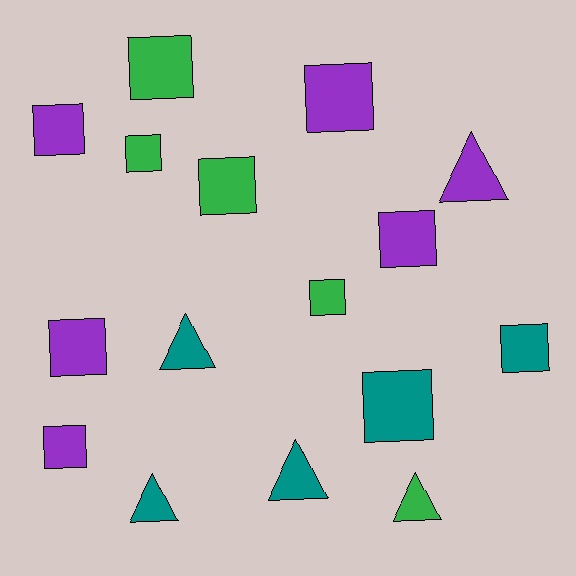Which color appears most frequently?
Purple, with 6 objects.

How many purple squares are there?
There are 5 purple squares.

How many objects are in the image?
There are 16 objects.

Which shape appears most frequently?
Square, with 11 objects.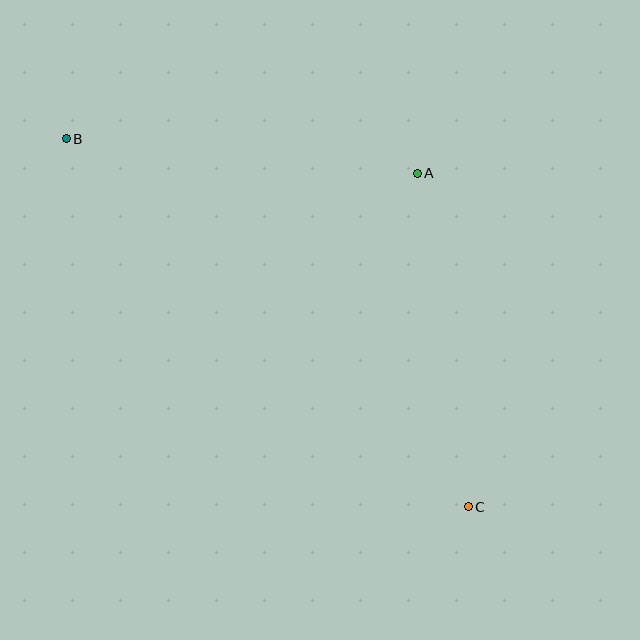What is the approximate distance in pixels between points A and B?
The distance between A and B is approximately 353 pixels.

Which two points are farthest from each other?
Points B and C are farthest from each other.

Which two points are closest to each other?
Points A and C are closest to each other.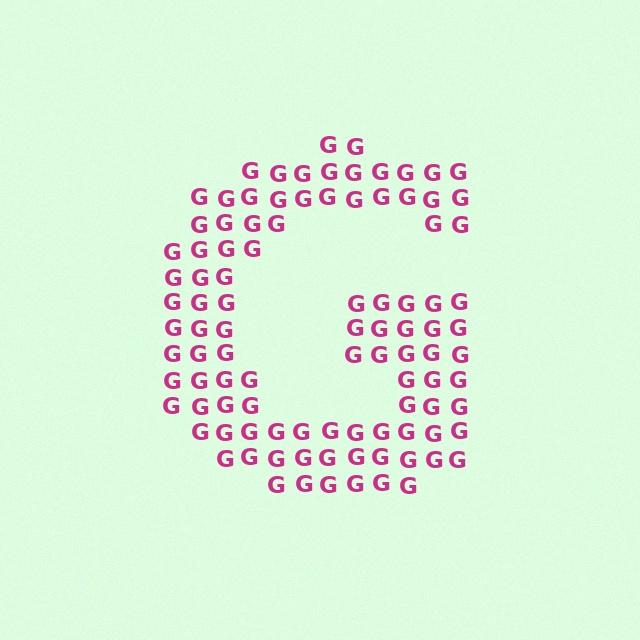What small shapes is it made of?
It is made of small letter G's.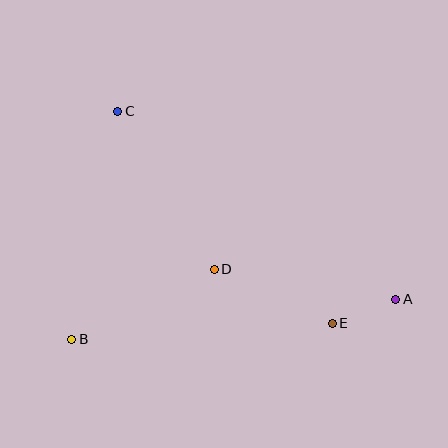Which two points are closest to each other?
Points A and E are closest to each other.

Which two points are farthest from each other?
Points A and C are farthest from each other.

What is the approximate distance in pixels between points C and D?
The distance between C and D is approximately 185 pixels.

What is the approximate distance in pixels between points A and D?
The distance between A and D is approximately 184 pixels.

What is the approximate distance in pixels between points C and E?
The distance between C and E is approximately 301 pixels.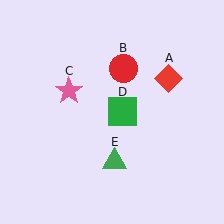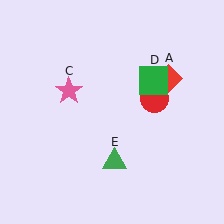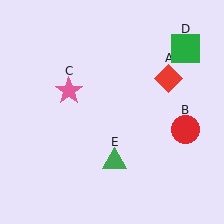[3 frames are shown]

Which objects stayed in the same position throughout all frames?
Red diamond (object A) and pink star (object C) and green triangle (object E) remained stationary.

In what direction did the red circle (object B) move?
The red circle (object B) moved down and to the right.